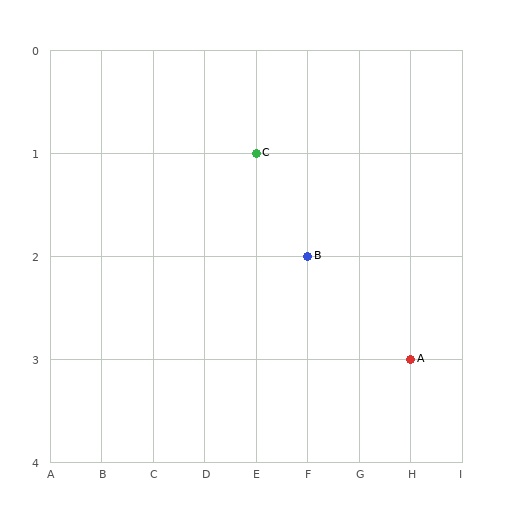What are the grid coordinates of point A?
Point A is at grid coordinates (H, 3).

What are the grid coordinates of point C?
Point C is at grid coordinates (E, 1).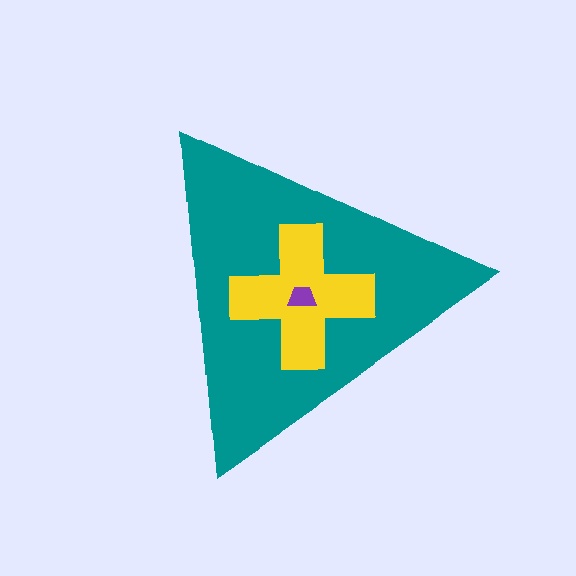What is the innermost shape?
The purple trapezoid.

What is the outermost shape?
The teal triangle.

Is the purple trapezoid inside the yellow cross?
Yes.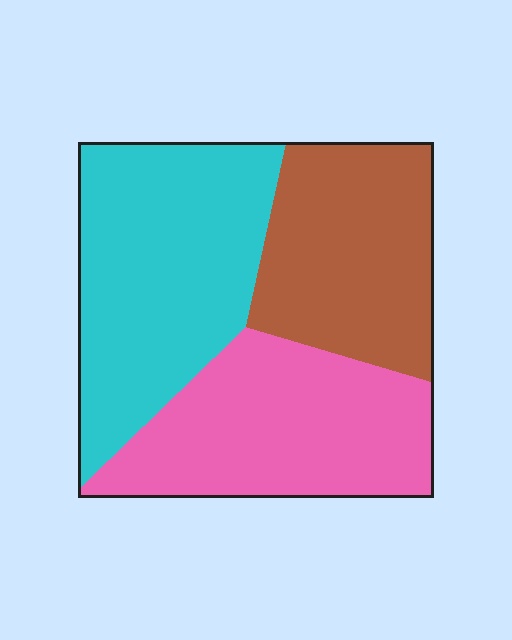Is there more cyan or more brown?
Cyan.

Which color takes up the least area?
Brown, at roughly 30%.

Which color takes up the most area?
Cyan, at roughly 40%.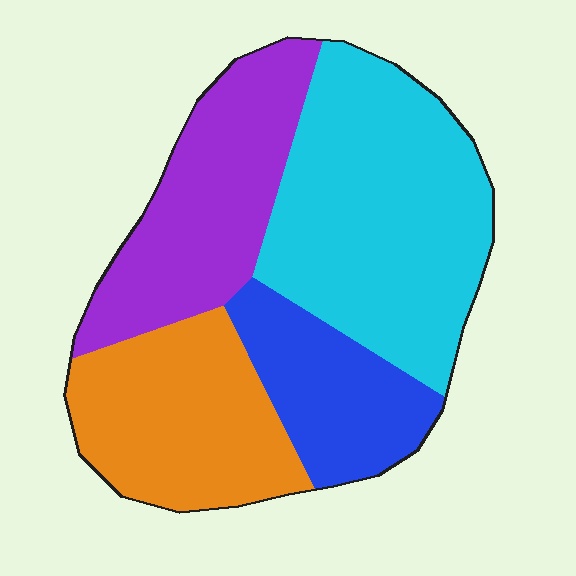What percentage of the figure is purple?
Purple covers 24% of the figure.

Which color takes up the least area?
Blue, at roughly 15%.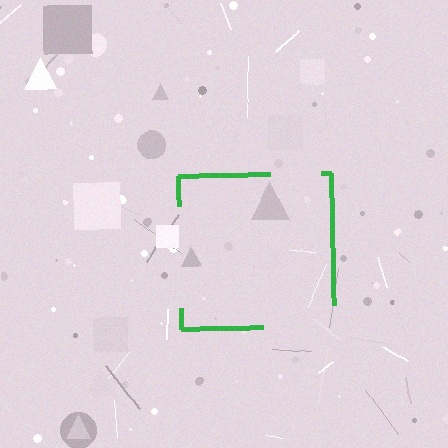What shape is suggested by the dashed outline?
The dashed outline suggests a square.